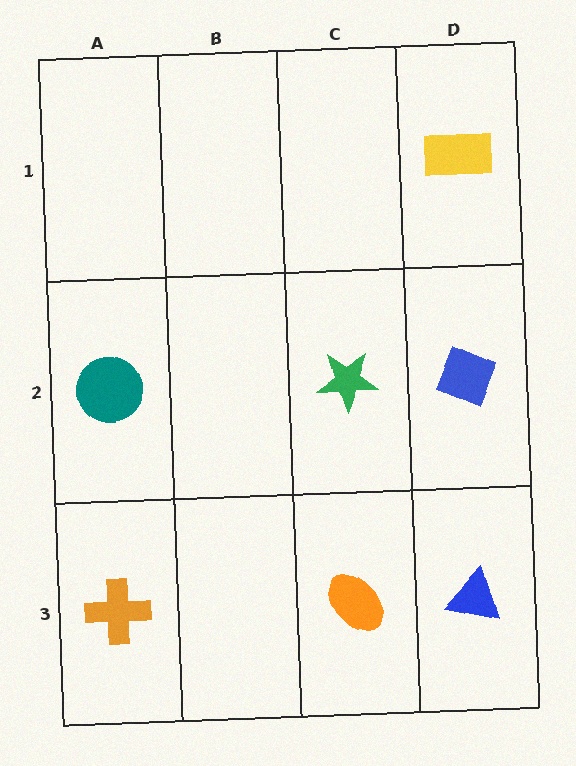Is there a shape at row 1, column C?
No, that cell is empty.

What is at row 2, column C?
A green star.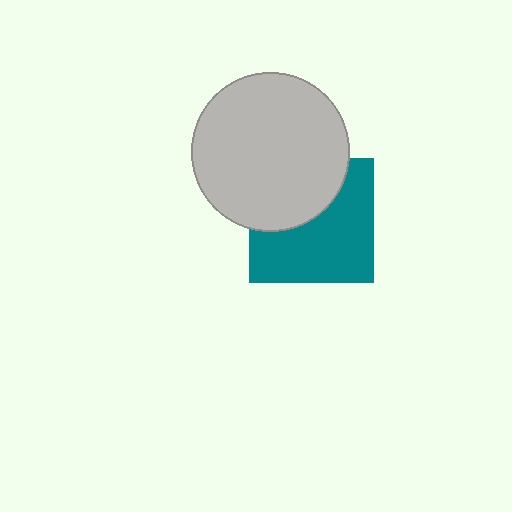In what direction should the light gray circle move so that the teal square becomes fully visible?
The light gray circle should move up. That is the shortest direction to clear the overlap and leave the teal square fully visible.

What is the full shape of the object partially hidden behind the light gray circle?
The partially hidden object is a teal square.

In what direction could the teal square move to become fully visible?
The teal square could move down. That would shift it out from behind the light gray circle entirely.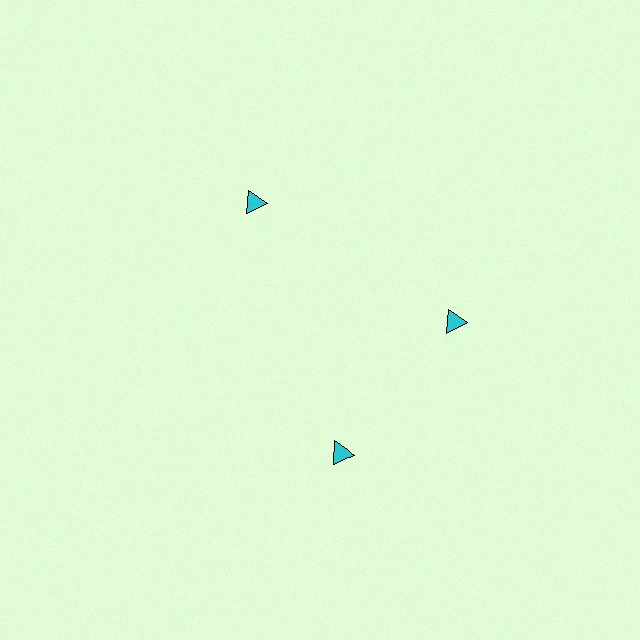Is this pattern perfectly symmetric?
No. The 3 cyan triangles are arranged in a ring, but one element near the 7 o'clock position is rotated out of alignment along the ring, breaking the 3-fold rotational symmetry.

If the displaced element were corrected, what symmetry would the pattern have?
It would have 3-fold rotational symmetry — the pattern would map onto itself every 120 degrees.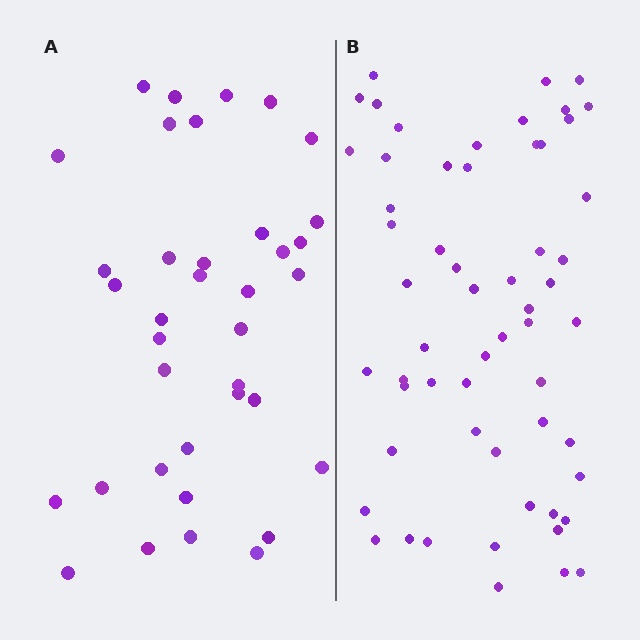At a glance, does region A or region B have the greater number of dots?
Region B (the right region) has more dots.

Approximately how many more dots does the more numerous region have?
Region B has approximately 20 more dots than region A.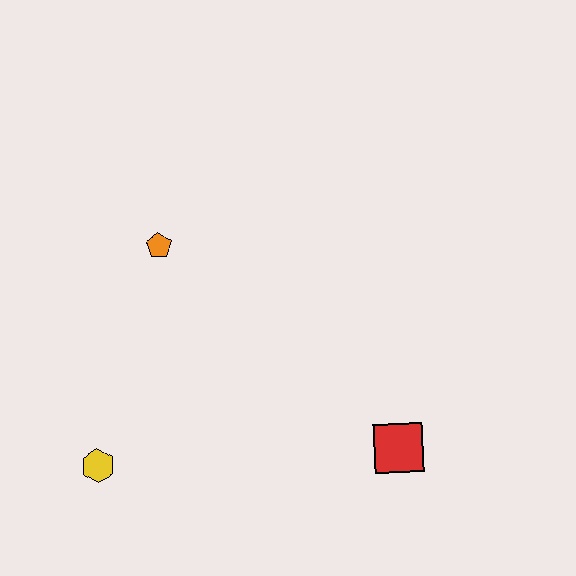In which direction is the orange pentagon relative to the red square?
The orange pentagon is to the left of the red square.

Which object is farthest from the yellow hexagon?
The red square is farthest from the yellow hexagon.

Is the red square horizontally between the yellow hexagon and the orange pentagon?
No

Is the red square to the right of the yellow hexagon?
Yes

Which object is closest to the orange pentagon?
The yellow hexagon is closest to the orange pentagon.